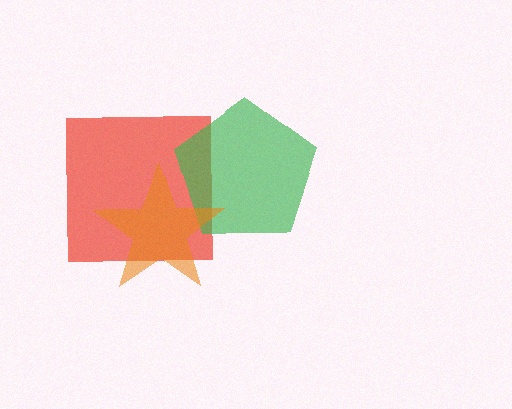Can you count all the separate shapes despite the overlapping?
Yes, there are 3 separate shapes.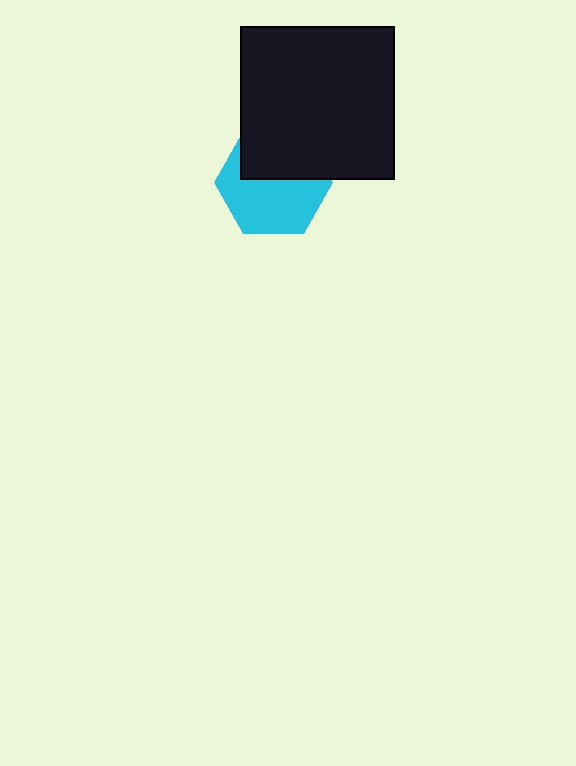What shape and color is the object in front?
The object in front is a black square.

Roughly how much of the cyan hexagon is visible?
About half of it is visible (roughly 59%).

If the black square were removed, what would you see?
You would see the complete cyan hexagon.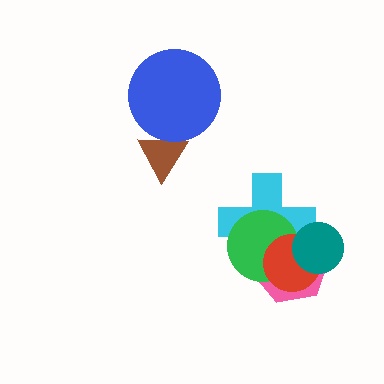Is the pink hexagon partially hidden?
Yes, it is partially covered by another shape.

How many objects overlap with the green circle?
3 objects overlap with the green circle.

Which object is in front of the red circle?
The teal circle is in front of the red circle.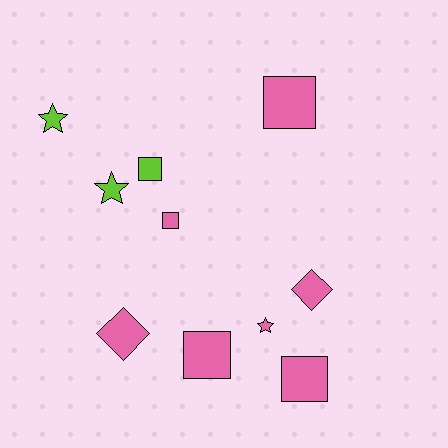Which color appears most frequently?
Pink, with 7 objects.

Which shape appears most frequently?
Square, with 5 objects.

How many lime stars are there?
There are 2 lime stars.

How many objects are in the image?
There are 10 objects.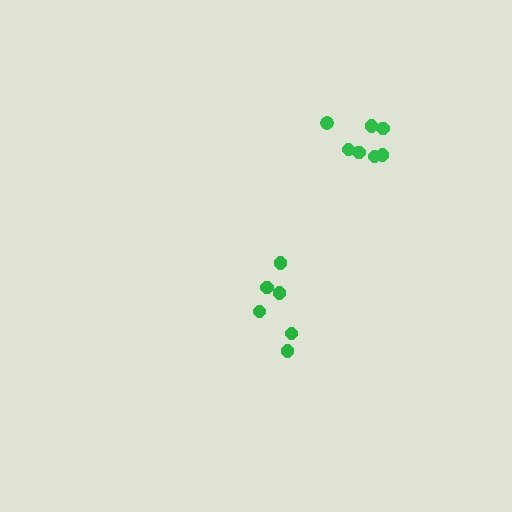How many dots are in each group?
Group 1: 6 dots, Group 2: 7 dots (13 total).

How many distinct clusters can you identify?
There are 2 distinct clusters.